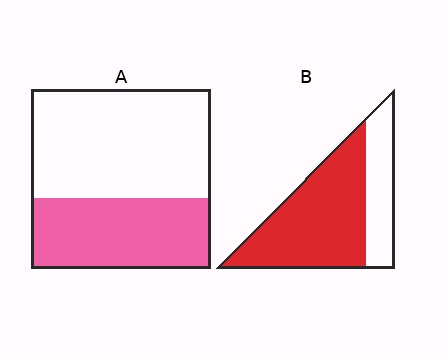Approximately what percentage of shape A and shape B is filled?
A is approximately 40% and B is approximately 70%.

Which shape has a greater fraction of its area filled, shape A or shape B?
Shape B.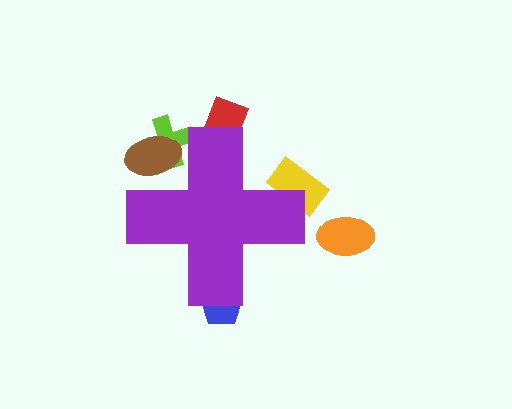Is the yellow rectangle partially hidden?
Yes, the yellow rectangle is partially hidden behind the purple cross.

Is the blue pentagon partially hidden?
Yes, the blue pentagon is partially hidden behind the purple cross.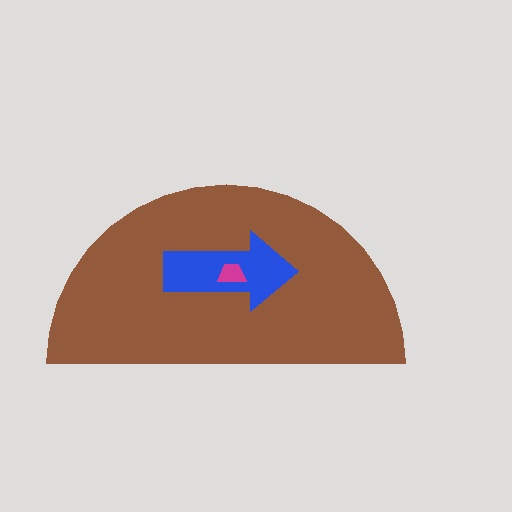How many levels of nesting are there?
3.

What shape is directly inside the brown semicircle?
The blue arrow.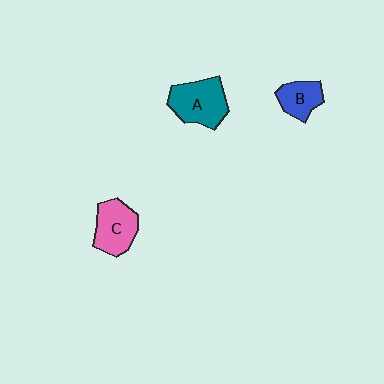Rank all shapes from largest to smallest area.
From largest to smallest: A (teal), C (pink), B (blue).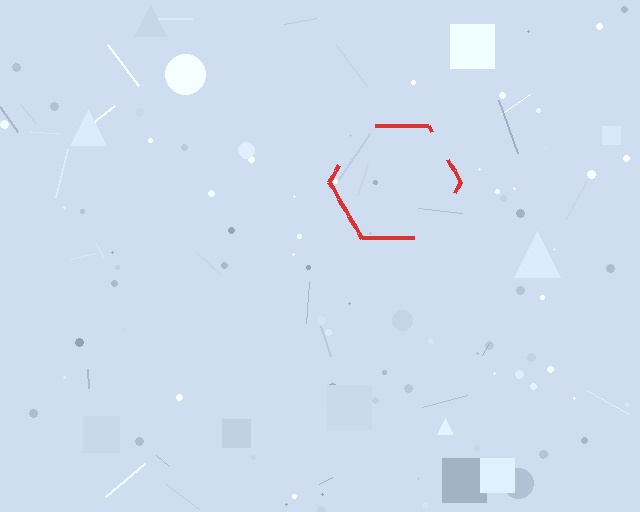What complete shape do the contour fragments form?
The contour fragments form a hexagon.